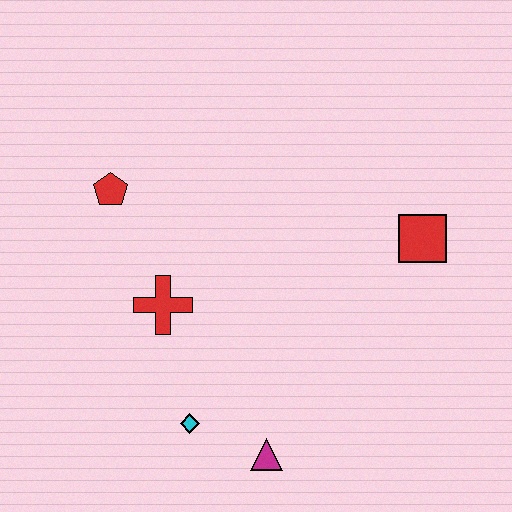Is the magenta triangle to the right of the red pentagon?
Yes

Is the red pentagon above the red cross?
Yes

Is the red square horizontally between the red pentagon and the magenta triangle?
No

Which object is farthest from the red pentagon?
The red square is farthest from the red pentagon.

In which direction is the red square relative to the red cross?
The red square is to the right of the red cross.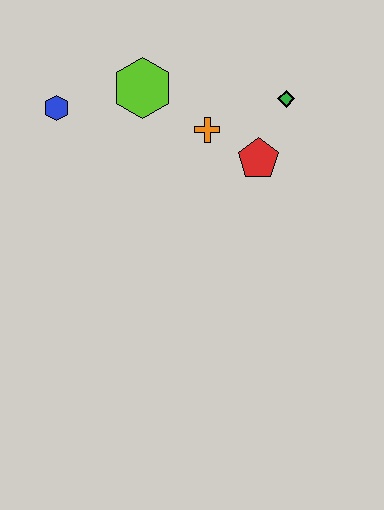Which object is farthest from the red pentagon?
The blue hexagon is farthest from the red pentagon.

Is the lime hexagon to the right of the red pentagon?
No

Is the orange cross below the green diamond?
Yes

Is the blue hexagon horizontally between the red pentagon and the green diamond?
No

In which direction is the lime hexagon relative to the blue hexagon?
The lime hexagon is to the right of the blue hexagon.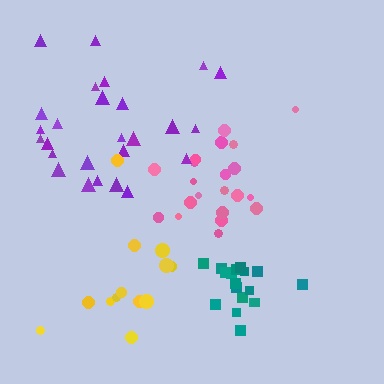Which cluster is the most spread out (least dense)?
Purple.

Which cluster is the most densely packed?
Teal.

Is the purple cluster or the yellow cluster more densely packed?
Yellow.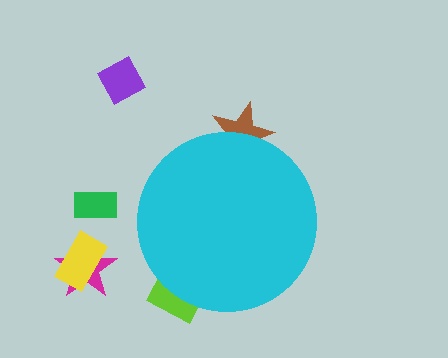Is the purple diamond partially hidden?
No, the purple diamond is fully visible.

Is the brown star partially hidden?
Yes, the brown star is partially hidden behind the cyan circle.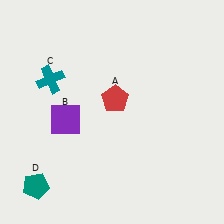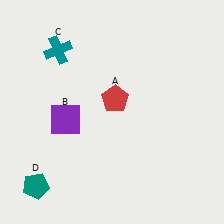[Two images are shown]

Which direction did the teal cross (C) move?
The teal cross (C) moved up.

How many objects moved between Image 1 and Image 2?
1 object moved between the two images.